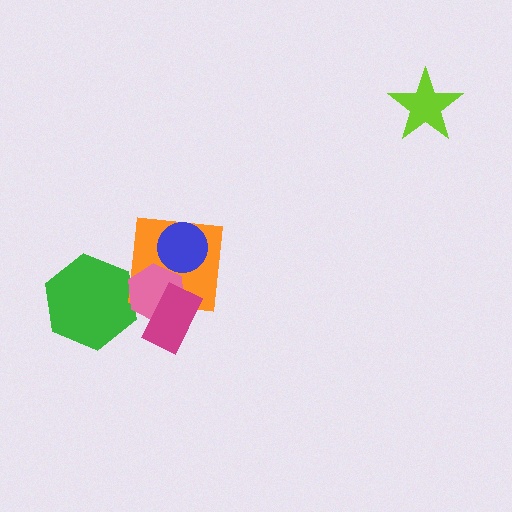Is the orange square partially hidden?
Yes, it is partially covered by another shape.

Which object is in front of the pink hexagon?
The magenta rectangle is in front of the pink hexagon.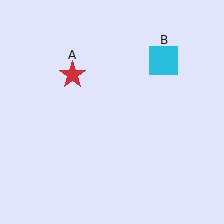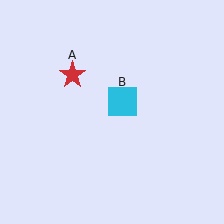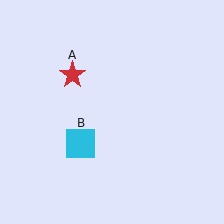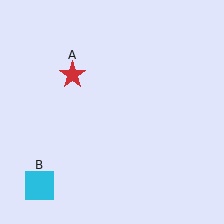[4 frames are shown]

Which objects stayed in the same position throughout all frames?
Red star (object A) remained stationary.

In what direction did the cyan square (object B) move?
The cyan square (object B) moved down and to the left.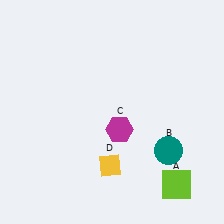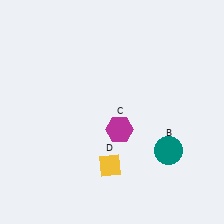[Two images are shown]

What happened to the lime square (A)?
The lime square (A) was removed in Image 2. It was in the bottom-right area of Image 1.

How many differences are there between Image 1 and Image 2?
There is 1 difference between the two images.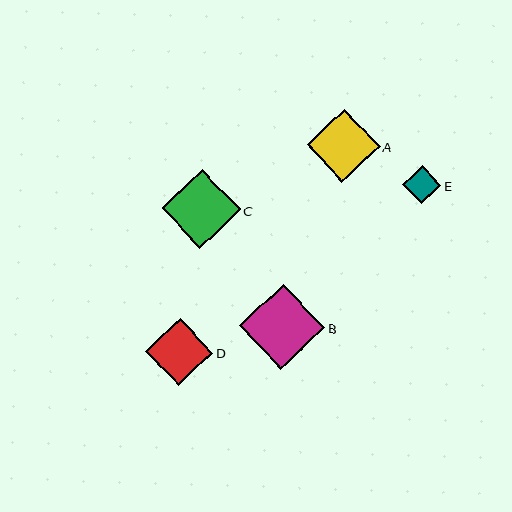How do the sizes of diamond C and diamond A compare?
Diamond C and diamond A are approximately the same size.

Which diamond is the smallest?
Diamond E is the smallest with a size of approximately 38 pixels.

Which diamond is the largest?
Diamond B is the largest with a size of approximately 85 pixels.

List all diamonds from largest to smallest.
From largest to smallest: B, C, A, D, E.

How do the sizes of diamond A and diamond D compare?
Diamond A and diamond D are approximately the same size.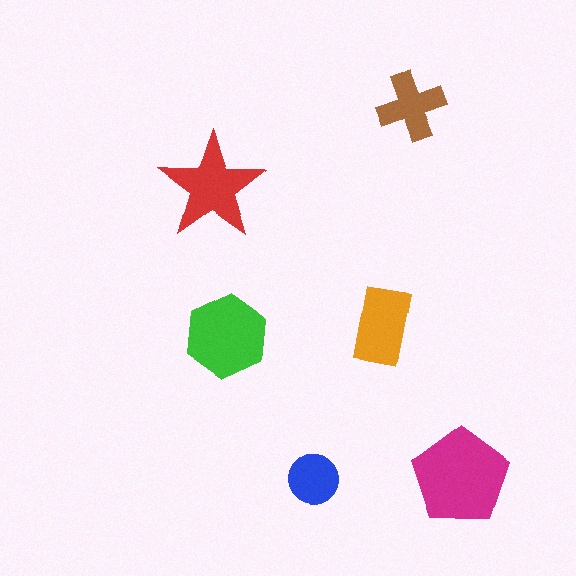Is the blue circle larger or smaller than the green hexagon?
Smaller.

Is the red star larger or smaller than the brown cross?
Larger.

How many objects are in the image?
There are 6 objects in the image.